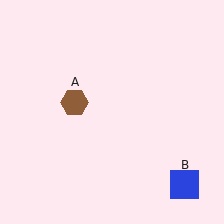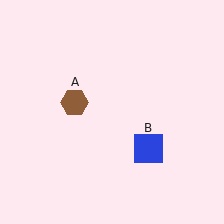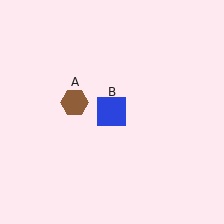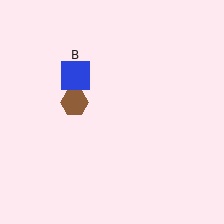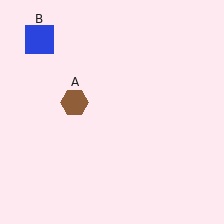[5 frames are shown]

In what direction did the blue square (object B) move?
The blue square (object B) moved up and to the left.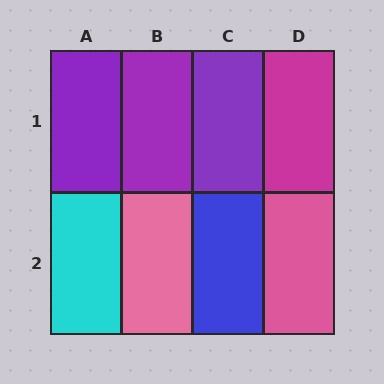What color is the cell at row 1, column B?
Purple.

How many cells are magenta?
1 cell is magenta.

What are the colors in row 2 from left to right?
Cyan, pink, blue, pink.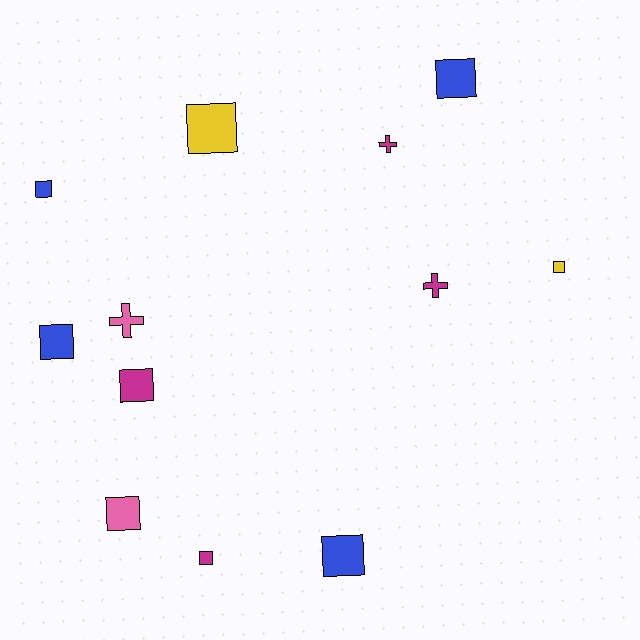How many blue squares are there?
There are 4 blue squares.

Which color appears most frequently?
Magenta, with 4 objects.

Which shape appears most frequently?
Square, with 9 objects.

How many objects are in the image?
There are 12 objects.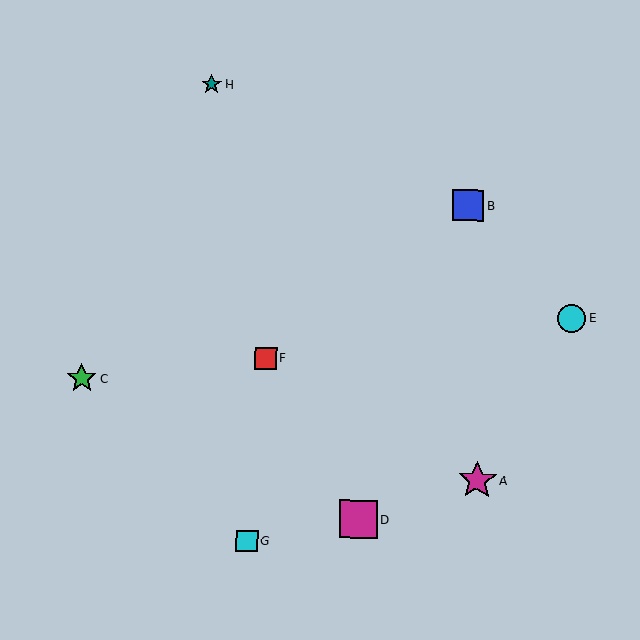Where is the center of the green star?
The center of the green star is at (82, 378).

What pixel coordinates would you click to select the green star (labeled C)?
Click at (82, 378) to select the green star C.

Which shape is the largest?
The magenta star (labeled A) is the largest.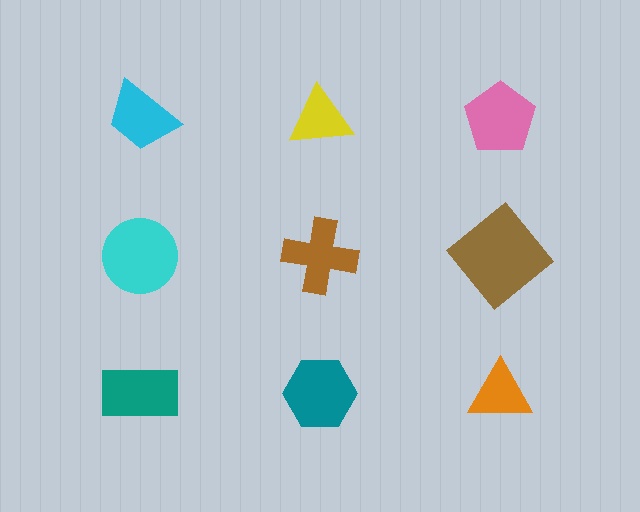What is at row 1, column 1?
A cyan trapezoid.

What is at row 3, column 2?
A teal hexagon.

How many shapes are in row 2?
3 shapes.